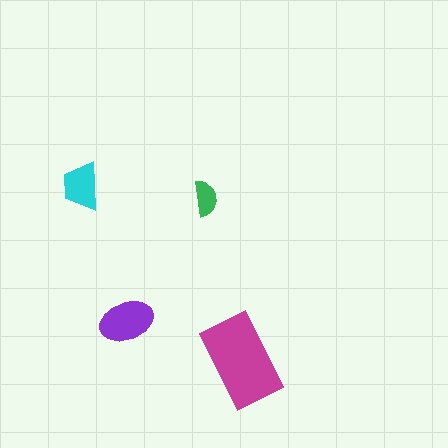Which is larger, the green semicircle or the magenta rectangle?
The magenta rectangle.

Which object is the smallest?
The green semicircle.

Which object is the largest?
The magenta rectangle.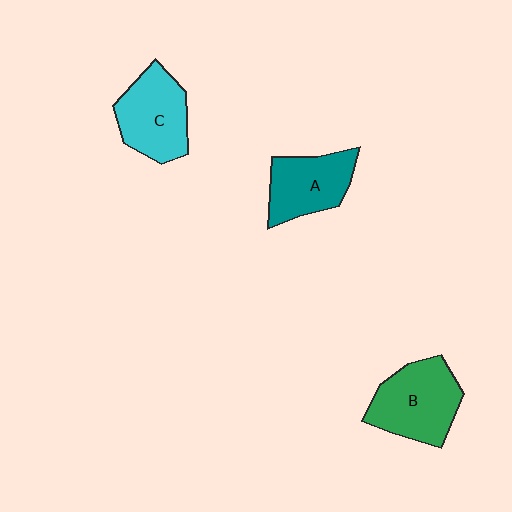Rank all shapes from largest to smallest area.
From largest to smallest: B (green), C (cyan), A (teal).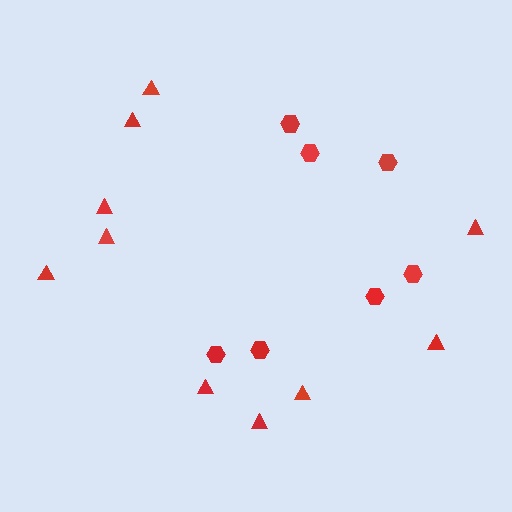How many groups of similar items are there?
There are 2 groups: one group of triangles (10) and one group of hexagons (7).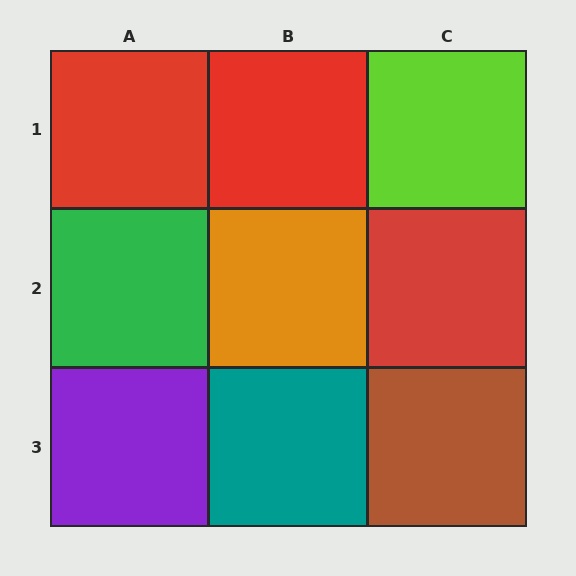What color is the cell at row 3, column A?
Purple.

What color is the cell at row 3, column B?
Teal.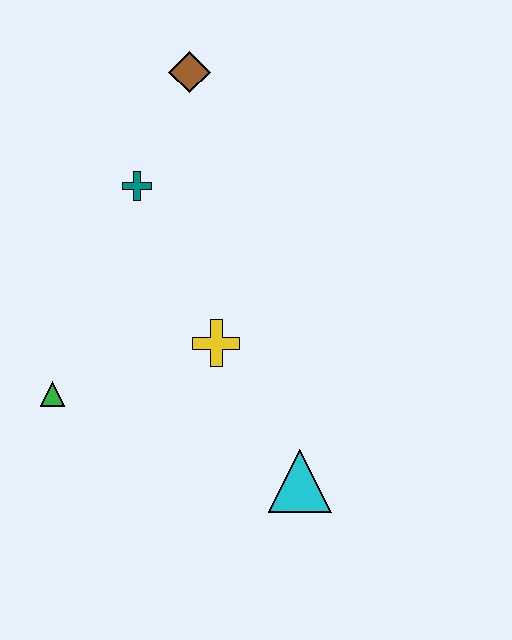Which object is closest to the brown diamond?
The teal cross is closest to the brown diamond.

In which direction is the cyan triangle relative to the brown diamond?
The cyan triangle is below the brown diamond.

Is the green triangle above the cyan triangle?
Yes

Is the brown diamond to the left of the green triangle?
No